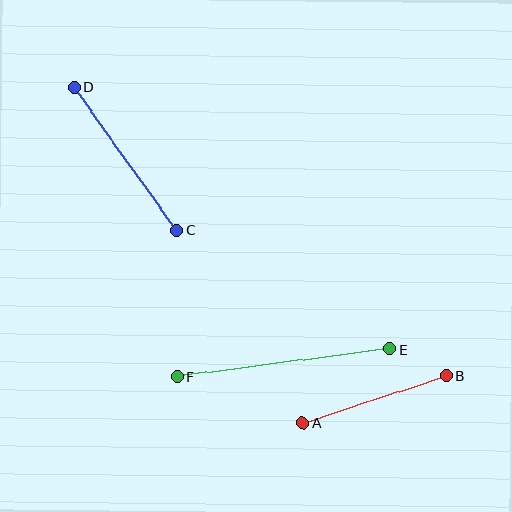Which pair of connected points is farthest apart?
Points E and F are farthest apart.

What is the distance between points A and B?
The distance is approximately 151 pixels.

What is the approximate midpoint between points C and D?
The midpoint is at approximately (126, 159) pixels.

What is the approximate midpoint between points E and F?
The midpoint is at approximately (284, 363) pixels.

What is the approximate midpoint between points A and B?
The midpoint is at approximately (374, 399) pixels.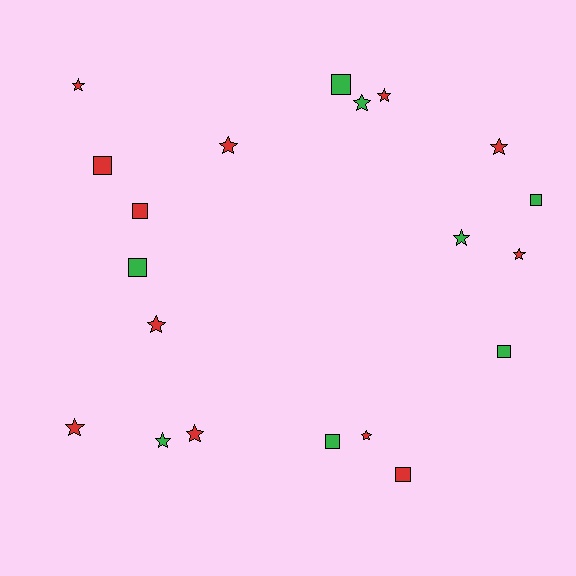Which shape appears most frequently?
Star, with 12 objects.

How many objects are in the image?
There are 20 objects.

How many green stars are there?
There are 3 green stars.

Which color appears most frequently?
Red, with 12 objects.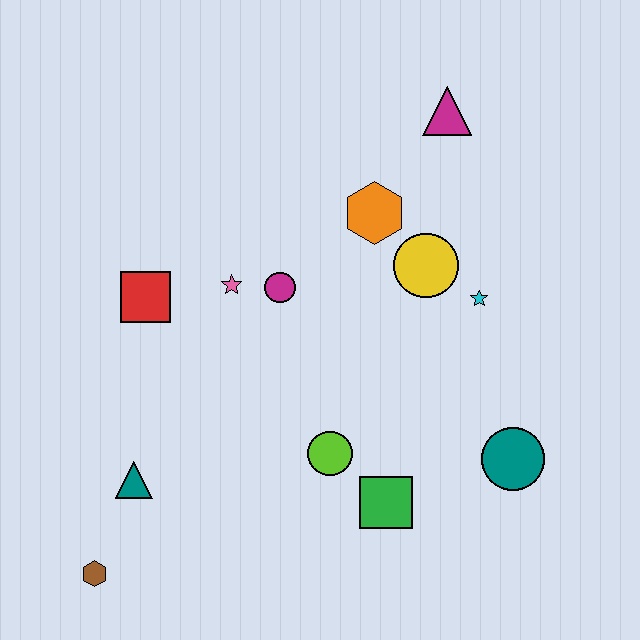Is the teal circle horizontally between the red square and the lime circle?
No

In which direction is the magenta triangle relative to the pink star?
The magenta triangle is to the right of the pink star.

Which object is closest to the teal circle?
The green square is closest to the teal circle.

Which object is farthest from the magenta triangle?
The brown hexagon is farthest from the magenta triangle.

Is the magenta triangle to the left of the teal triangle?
No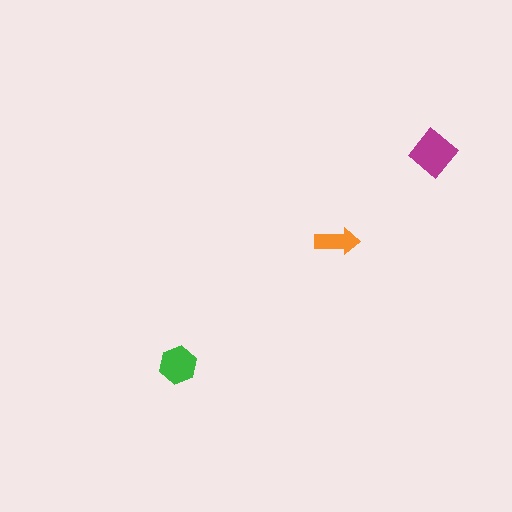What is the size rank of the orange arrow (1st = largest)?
3rd.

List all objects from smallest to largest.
The orange arrow, the green hexagon, the magenta diamond.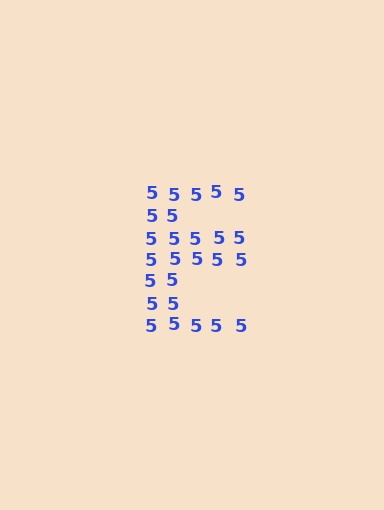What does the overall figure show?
The overall figure shows the letter E.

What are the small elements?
The small elements are digit 5's.